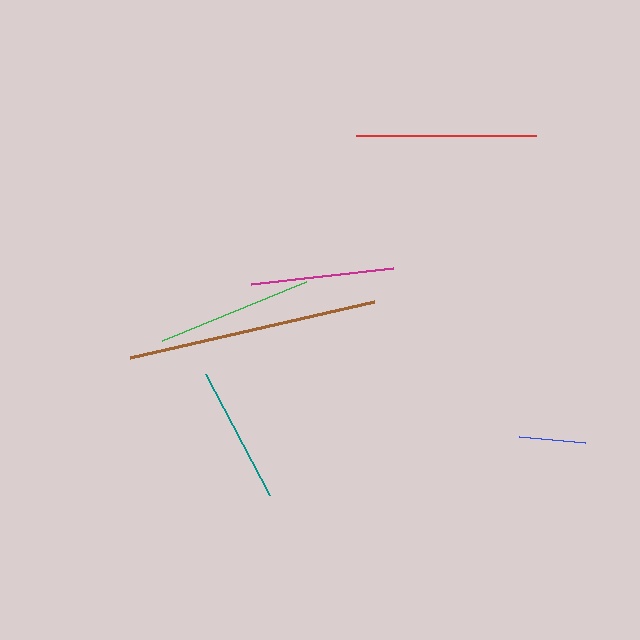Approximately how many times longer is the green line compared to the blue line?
The green line is approximately 2.4 times the length of the blue line.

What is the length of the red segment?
The red segment is approximately 181 pixels long.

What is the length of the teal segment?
The teal segment is approximately 137 pixels long.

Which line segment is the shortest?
The blue line is the shortest at approximately 66 pixels.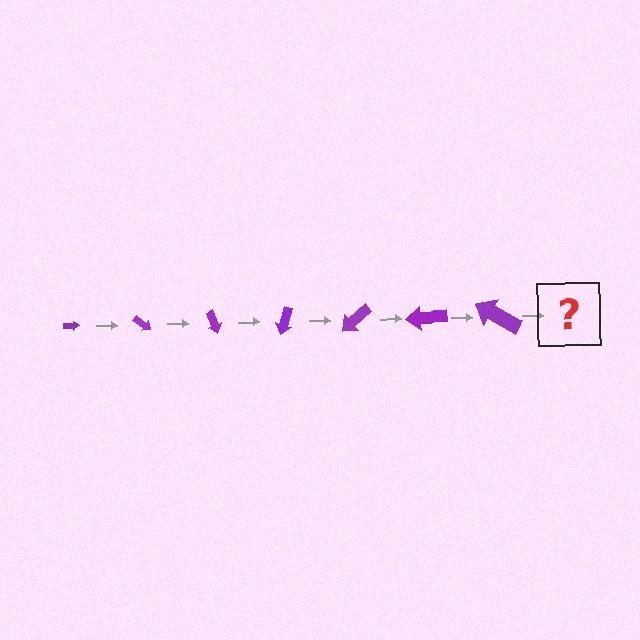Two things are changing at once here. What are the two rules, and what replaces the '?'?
The two rules are that the arrow grows larger each step and it rotates 35 degrees each step. The '?' should be an arrow, larger than the previous one and rotated 245 degrees from the start.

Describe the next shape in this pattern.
It should be an arrow, larger than the previous one and rotated 245 degrees from the start.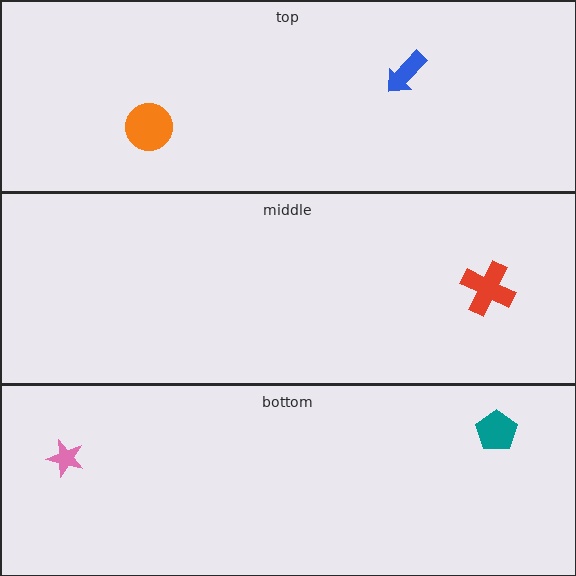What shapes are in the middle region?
The red cross.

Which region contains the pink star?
The bottom region.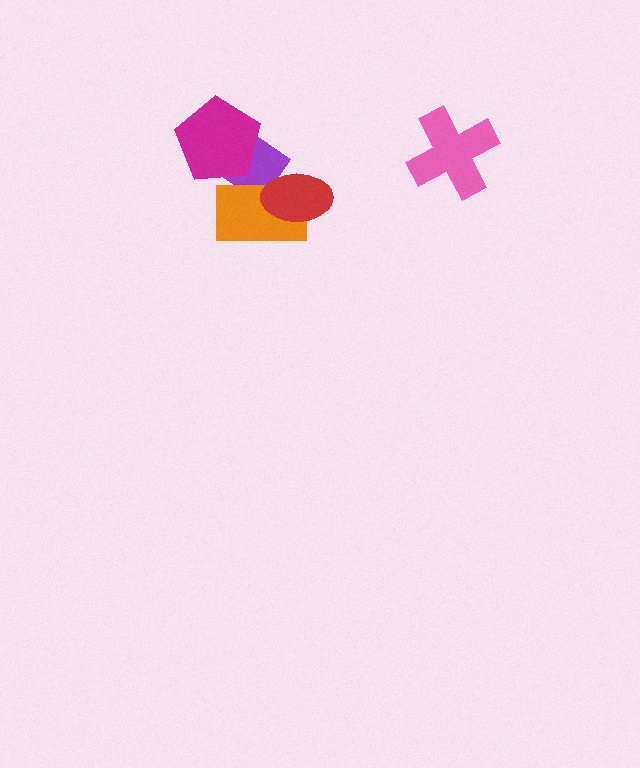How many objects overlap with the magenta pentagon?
1 object overlaps with the magenta pentagon.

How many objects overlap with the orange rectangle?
2 objects overlap with the orange rectangle.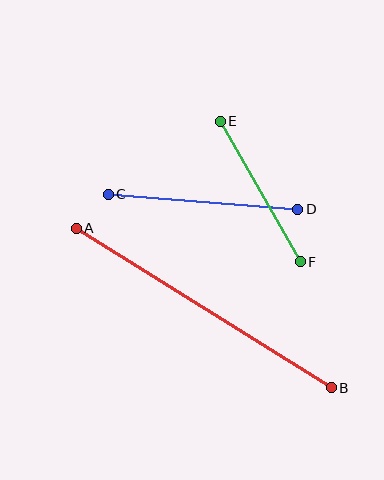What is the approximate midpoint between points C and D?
The midpoint is at approximately (203, 202) pixels.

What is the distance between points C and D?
The distance is approximately 190 pixels.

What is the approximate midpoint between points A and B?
The midpoint is at approximately (204, 308) pixels.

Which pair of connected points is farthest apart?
Points A and B are farthest apart.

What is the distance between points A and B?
The distance is approximately 301 pixels.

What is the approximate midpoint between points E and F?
The midpoint is at approximately (260, 191) pixels.